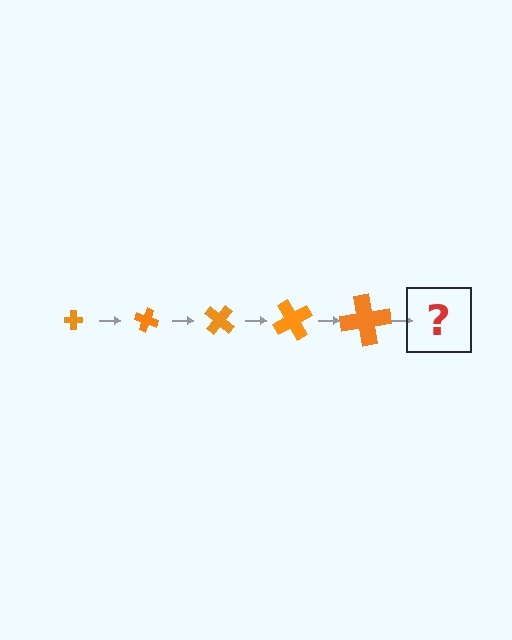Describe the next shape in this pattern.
It should be a cross, larger than the previous one and rotated 100 degrees from the start.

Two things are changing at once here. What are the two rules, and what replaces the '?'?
The two rules are that the cross grows larger each step and it rotates 20 degrees each step. The '?' should be a cross, larger than the previous one and rotated 100 degrees from the start.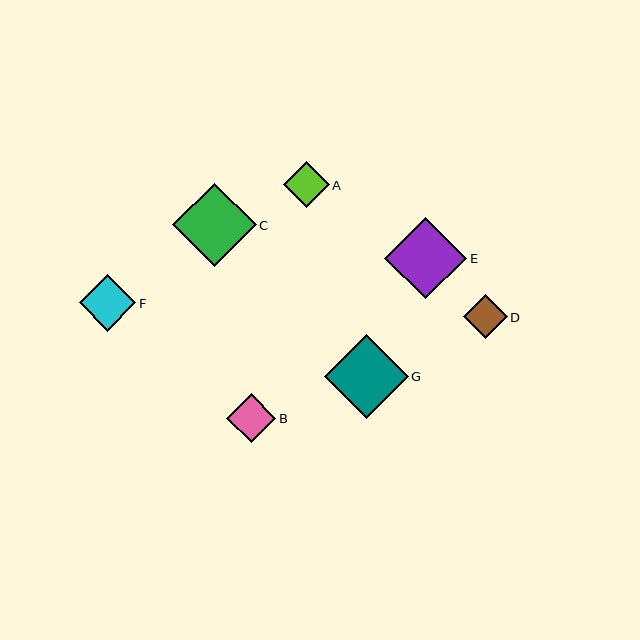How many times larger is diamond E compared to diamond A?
Diamond E is approximately 1.8 times the size of diamond A.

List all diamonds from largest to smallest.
From largest to smallest: G, C, E, F, B, A, D.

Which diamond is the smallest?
Diamond D is the smallest with a size of approximately 44 pixels.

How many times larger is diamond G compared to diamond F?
Diamond G is approximately 1.5 times the size of diamond F.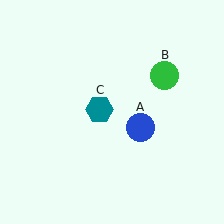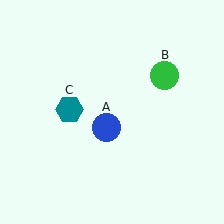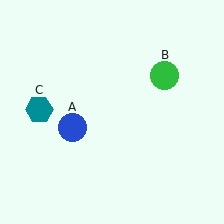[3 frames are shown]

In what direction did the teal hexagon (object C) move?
The teal hexagon (object C) moved left.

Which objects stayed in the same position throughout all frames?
Green circle (object B) remained stationary.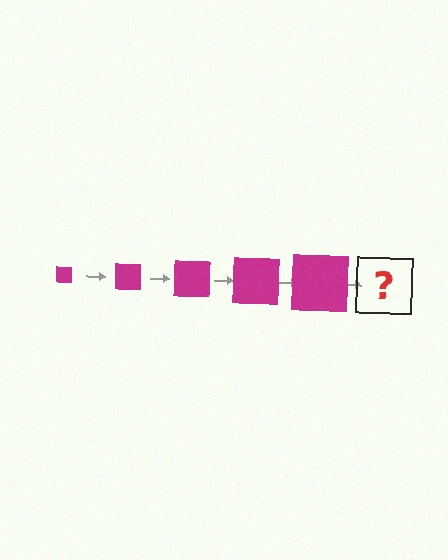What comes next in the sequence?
The next element should be a magenta square, larger than the previous one.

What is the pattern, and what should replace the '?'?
The pattern is that the square gets progressively larger each step. The '?' should be a magenta square, larger than the previous one.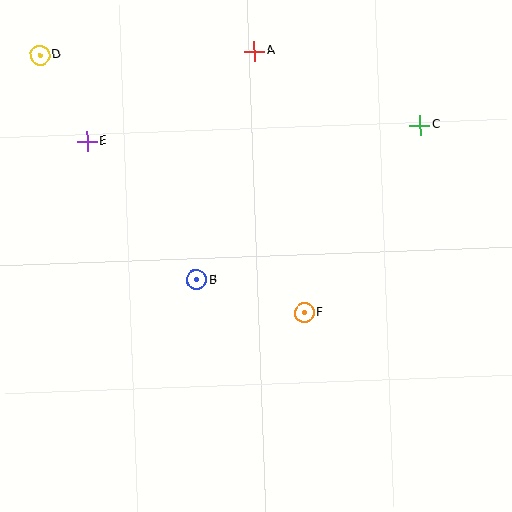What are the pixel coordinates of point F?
Point F is at (304, 312).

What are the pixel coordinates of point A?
Point A is at (254, 51).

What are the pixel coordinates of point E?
Point E is at (87, 142).